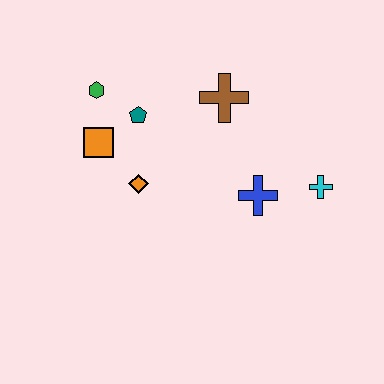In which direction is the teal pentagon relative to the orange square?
The teal pentagon is to the right of the orange square.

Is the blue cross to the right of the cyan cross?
No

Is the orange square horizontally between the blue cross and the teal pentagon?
No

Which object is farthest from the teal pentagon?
The cyan cross is farthest from the teal pentagon.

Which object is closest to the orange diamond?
The orange square is closest to the orange diamond.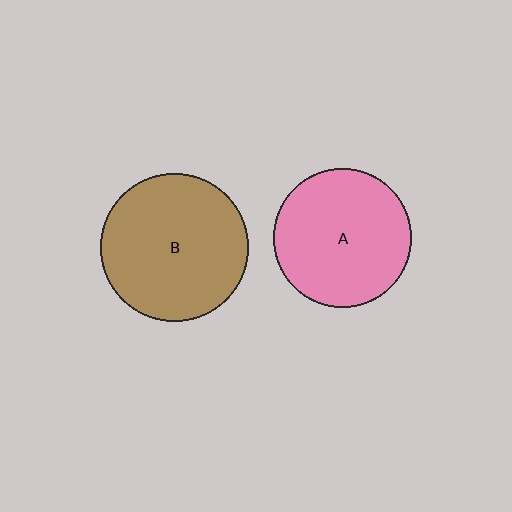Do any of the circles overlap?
No, none of the circles overlap.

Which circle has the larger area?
Circle B (brown).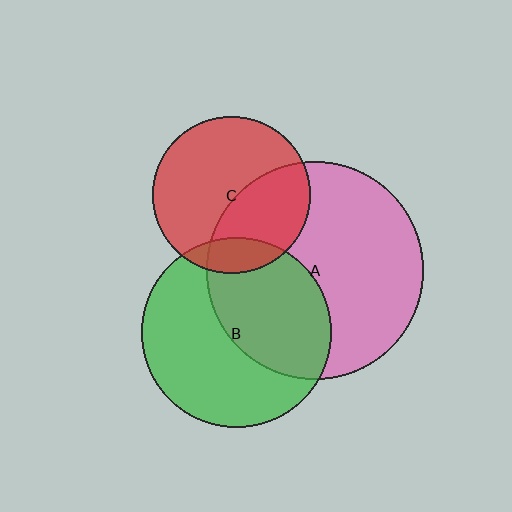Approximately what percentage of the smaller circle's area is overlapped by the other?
Approximately 15%.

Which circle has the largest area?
Circle A (pink).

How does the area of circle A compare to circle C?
Approximately 1.9 times.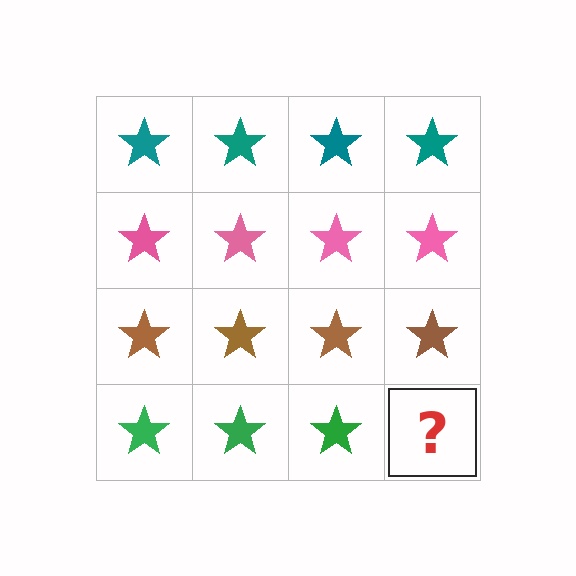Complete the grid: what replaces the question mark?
The question mark should be replaced with a green star.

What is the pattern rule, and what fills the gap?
The rule is that each row has a consistent color. The gap should be filled with a green star.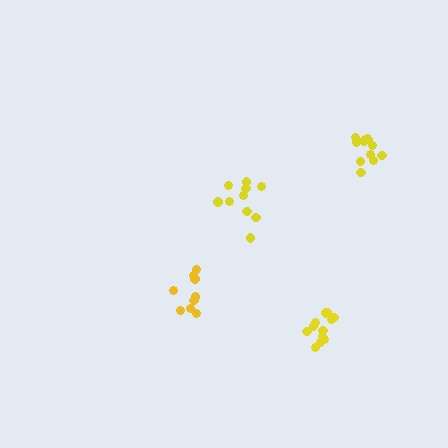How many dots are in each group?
Group 1: 12 dots, Group 2: 10 dots, Group 3: 10 dots, Group 4: 11 dots (43 total).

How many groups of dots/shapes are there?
There are 4 groups.